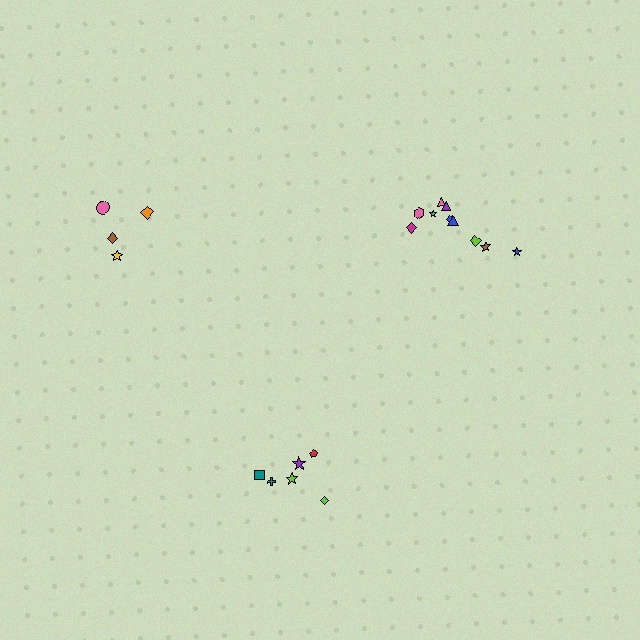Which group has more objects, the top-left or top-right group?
The top-right group.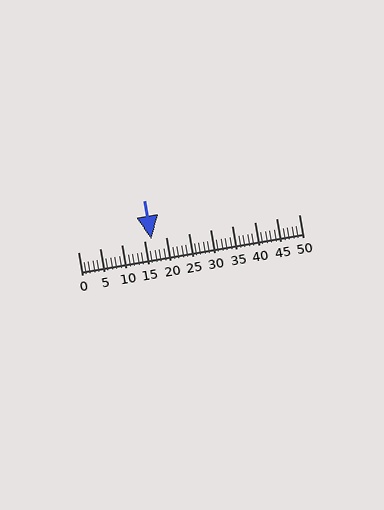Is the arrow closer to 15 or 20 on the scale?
The arrow is closer to 15.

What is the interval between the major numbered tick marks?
The major tick marks are spaced 5 units apart.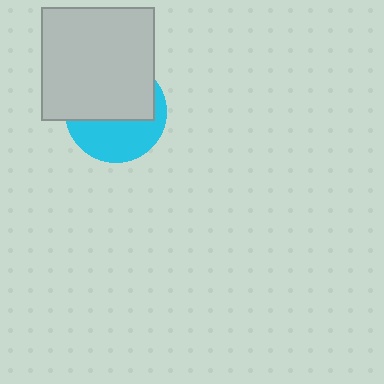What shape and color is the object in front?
The object in front is a light gray square.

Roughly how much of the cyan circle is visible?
A small part of it is visible (roughly 43%).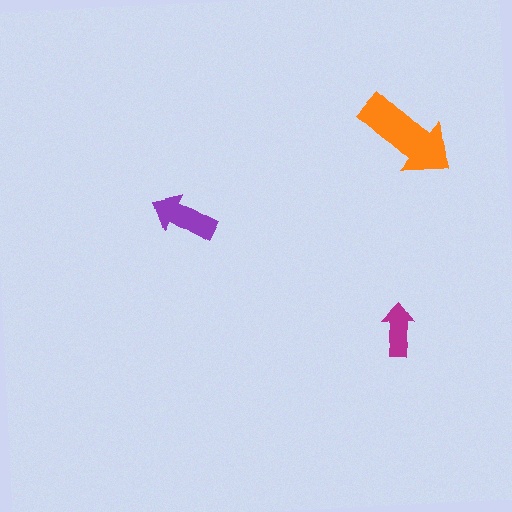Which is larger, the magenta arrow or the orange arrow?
The orange one.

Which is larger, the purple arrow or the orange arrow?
The orange one.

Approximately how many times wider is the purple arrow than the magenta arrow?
About 1.5 times wider.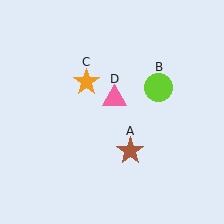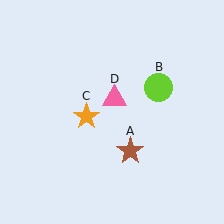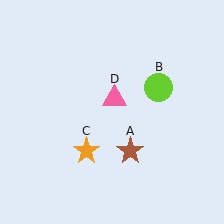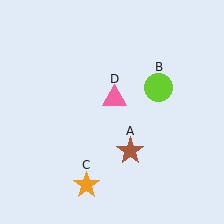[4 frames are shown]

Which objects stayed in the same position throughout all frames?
Brown star (object A) and lime circle (object B) and pink triangle (object D) remained stationary.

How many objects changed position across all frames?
1 object changed position: orange star (object C).